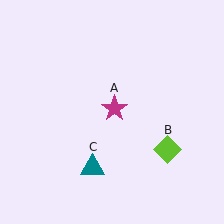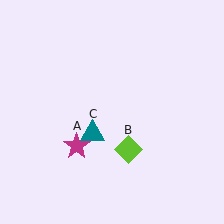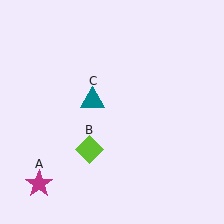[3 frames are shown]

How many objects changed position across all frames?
3 objects changed position: magenta star (object A), lime diamond (object B), teal triangle (object C).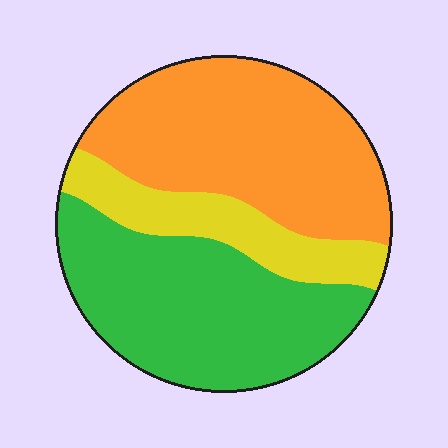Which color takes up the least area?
Yellow, at roughly 15%.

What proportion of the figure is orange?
Orange covers about 40% of the figure.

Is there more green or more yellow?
Green.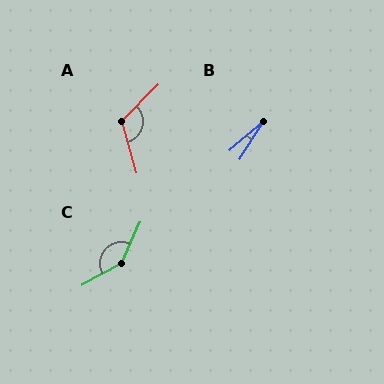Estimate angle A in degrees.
Approximately 120 degrees.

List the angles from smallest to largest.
B (18°), A (120°), C (142°).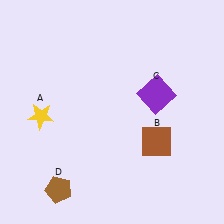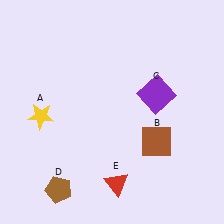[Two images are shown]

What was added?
A red triangle (E) was added in Image 2.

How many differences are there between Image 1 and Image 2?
There is 1 difference between the two images.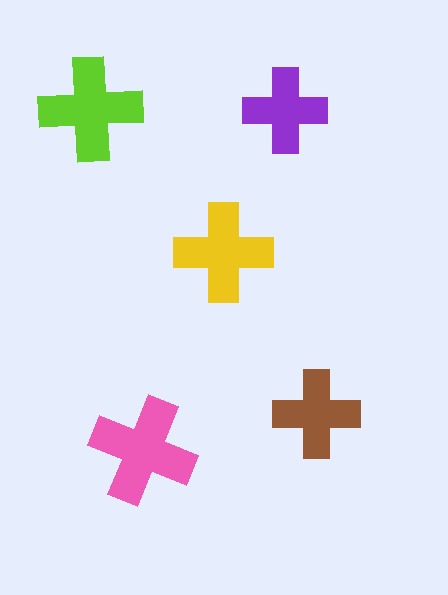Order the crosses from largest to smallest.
the pink one, the lime one, the yellow one, the brown one, the purple one.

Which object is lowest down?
The pink cross is bottommost.